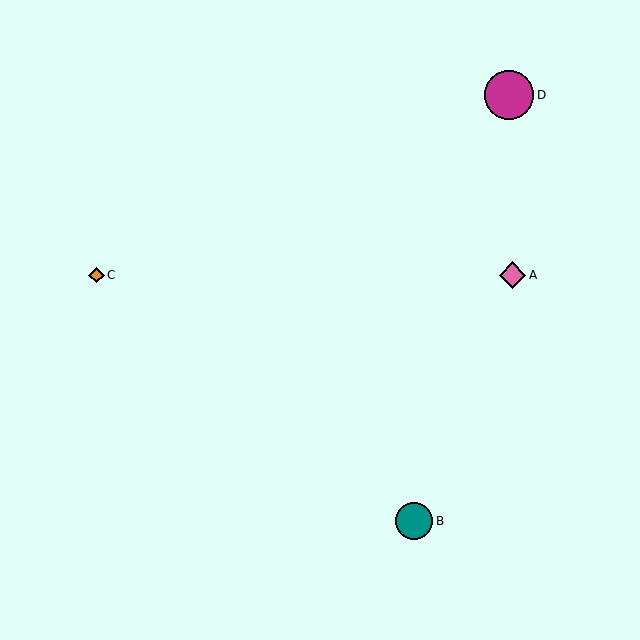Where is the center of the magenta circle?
The center of the magenta circle is at (509, 95).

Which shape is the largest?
The magenta circle (labeled D) is the largest.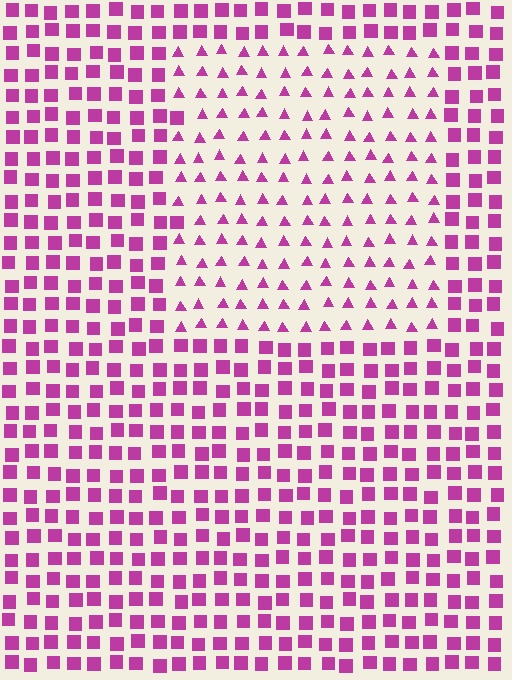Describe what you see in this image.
The image is filled with small magenta elements arranged in a uniform grid. A rectangle-shaped region contains triangles, while the surrounding area contains squares. The boundary is defined purely by the change in element shape.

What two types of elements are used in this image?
The image uses triangles inside the rectangle region and squares outside it.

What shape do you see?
I see a rectangle.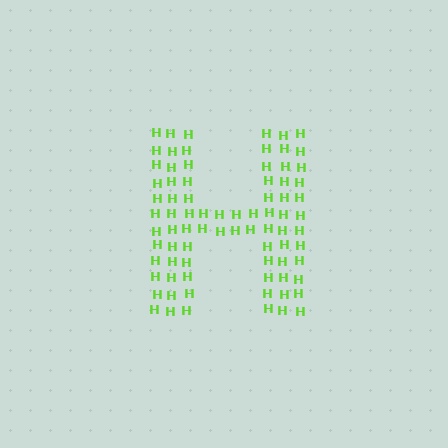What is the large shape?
The large shape is the letter H.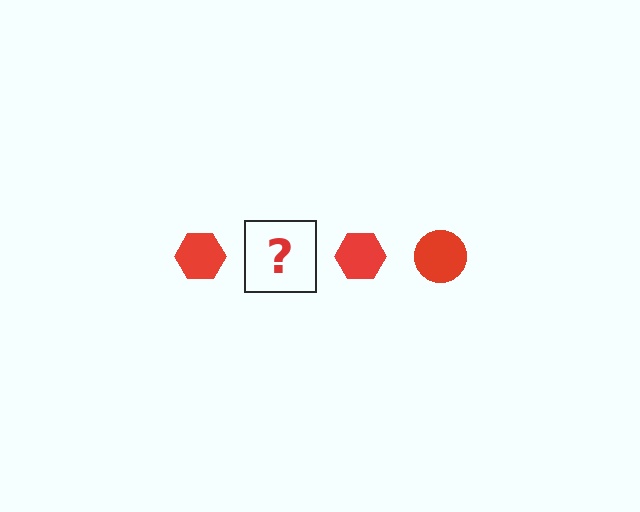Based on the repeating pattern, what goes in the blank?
The blank should be a red circle.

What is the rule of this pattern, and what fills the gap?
The rule is that the pattern cycles through hexagon, circle shapes in red. The gap should be filled with a red circle.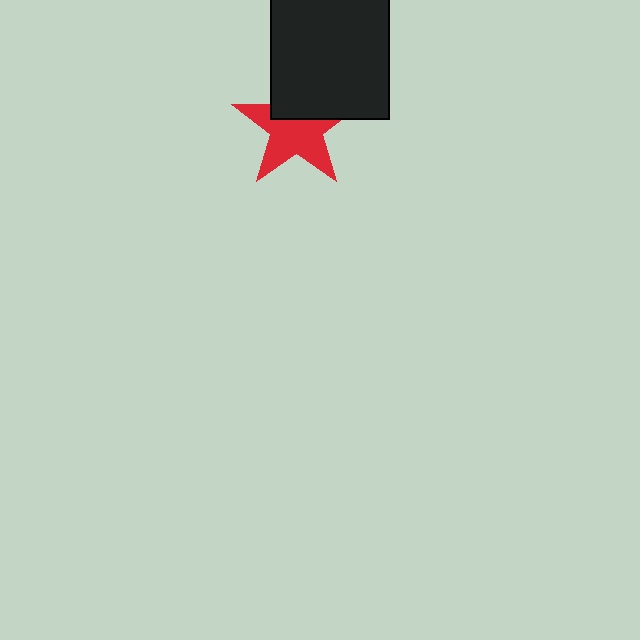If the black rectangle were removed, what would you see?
You would see the complete red star.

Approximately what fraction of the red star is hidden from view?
Roughly 37% of the red star is hidden behind the black rectangle.